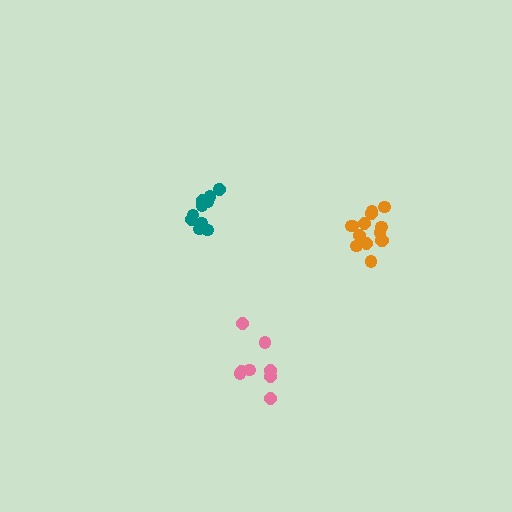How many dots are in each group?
Group 1: 8 dots, Group 2: 14 dots, Group 3: 12 dots (34 total).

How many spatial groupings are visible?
There are 3 spatial groupings.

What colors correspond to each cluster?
The clusters are colored: pink, orange, teal.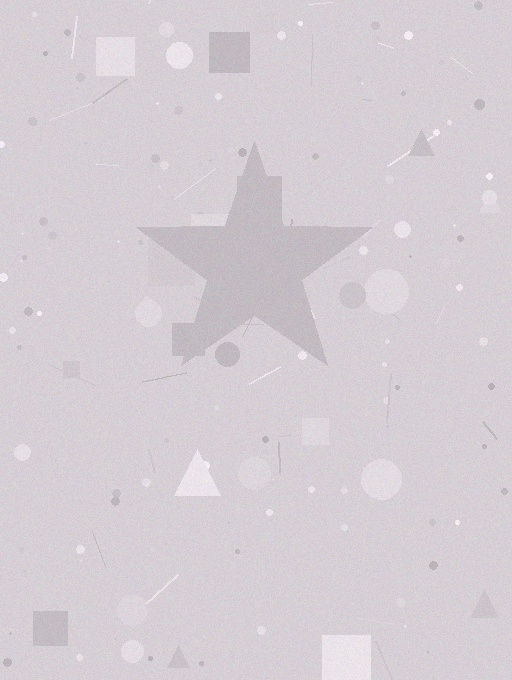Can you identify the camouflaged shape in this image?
The camouflaged shape is a star.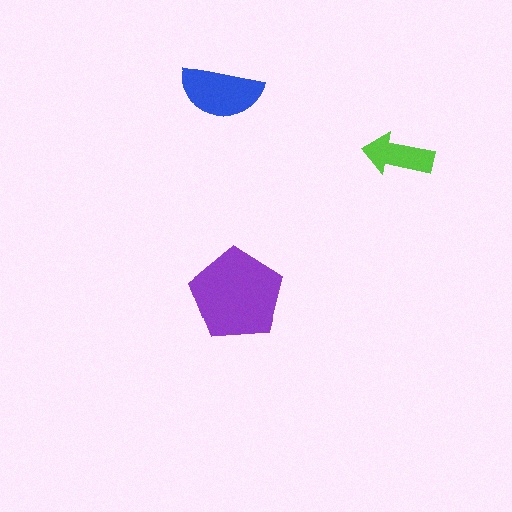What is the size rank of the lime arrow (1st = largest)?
3rd.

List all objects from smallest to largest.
The lime arrow, the blue semicircle, the purple pentagon.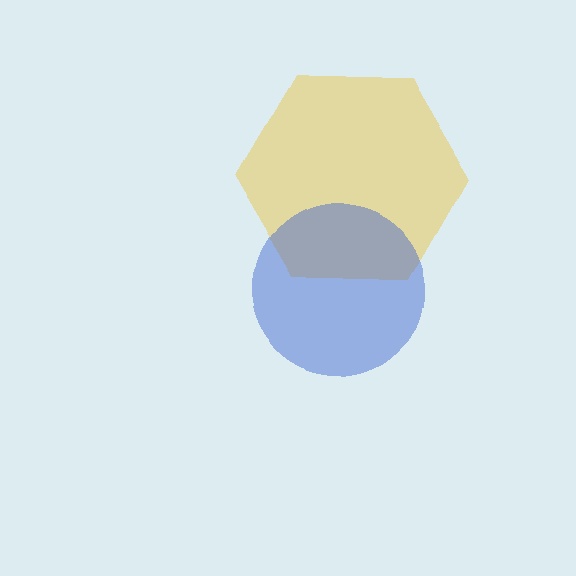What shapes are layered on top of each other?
The layered shapes are: a yellow hexagon, a blue circle.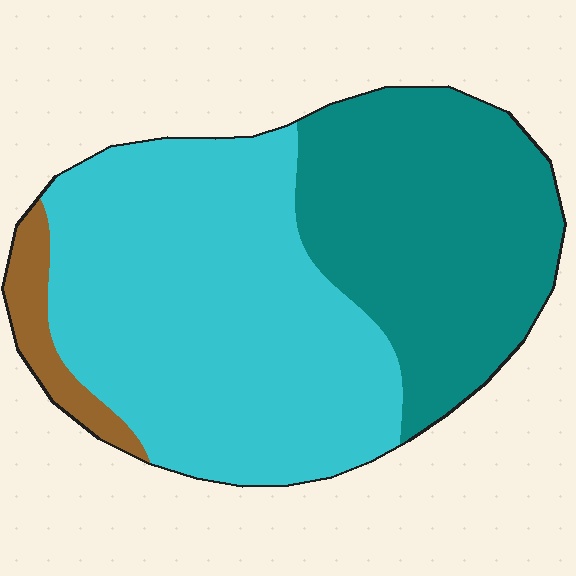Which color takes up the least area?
Brown, at roughly 5%.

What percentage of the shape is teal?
Teal covers about 40% of the shape.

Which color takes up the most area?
Cyan, at roughly 55%.